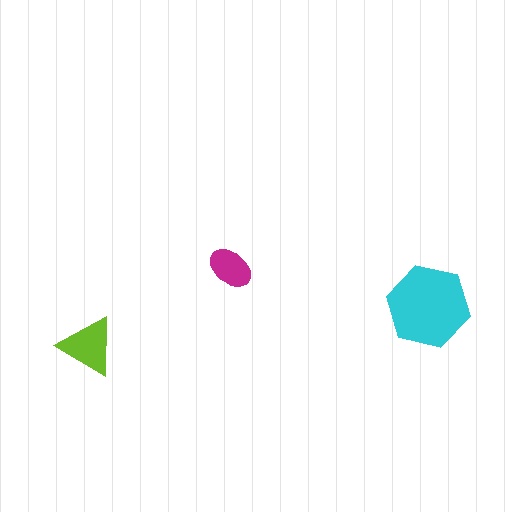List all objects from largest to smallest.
The cyan hexagon, the lime triangle, the magenta ellipse.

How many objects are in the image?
There are 3 objects in the image.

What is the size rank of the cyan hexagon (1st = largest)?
1st.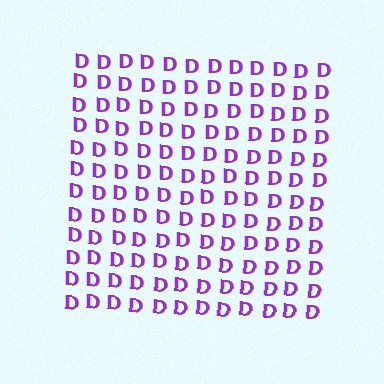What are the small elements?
The small elements are letter D's.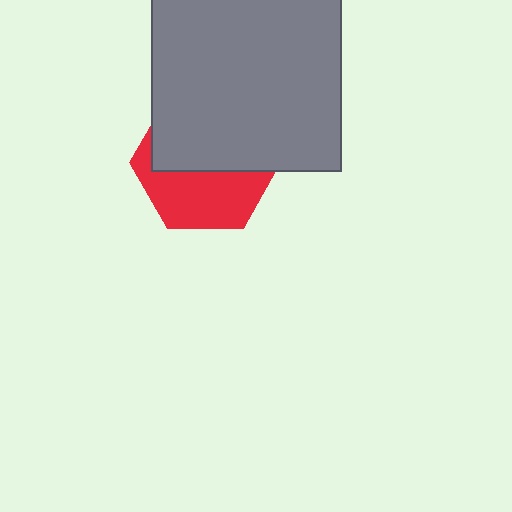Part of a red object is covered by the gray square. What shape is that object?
It is a hexagon.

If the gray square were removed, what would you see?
You would see the complete red hexagon.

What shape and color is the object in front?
The object in front is a gray square.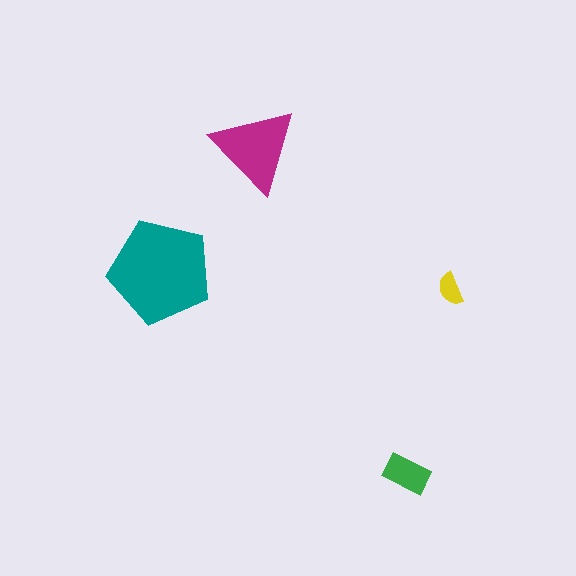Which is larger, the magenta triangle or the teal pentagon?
The teal pentagon.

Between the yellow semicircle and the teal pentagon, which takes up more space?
The teal pentagon.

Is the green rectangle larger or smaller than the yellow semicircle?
Larger.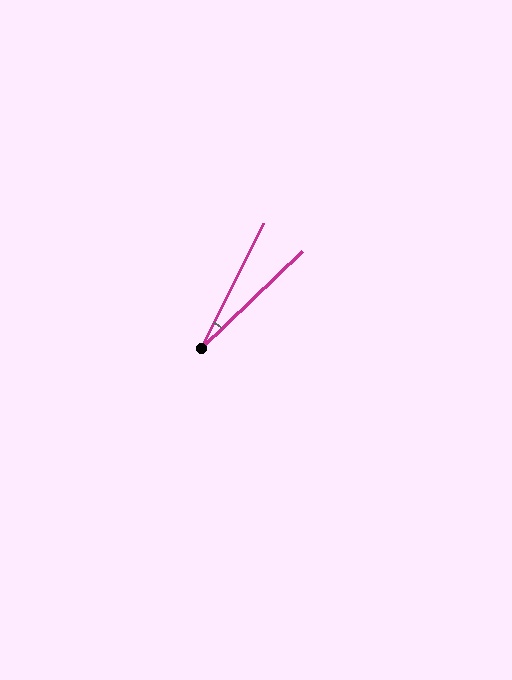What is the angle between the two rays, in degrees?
Approximately 20 degrees.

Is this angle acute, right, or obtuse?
It is acute.